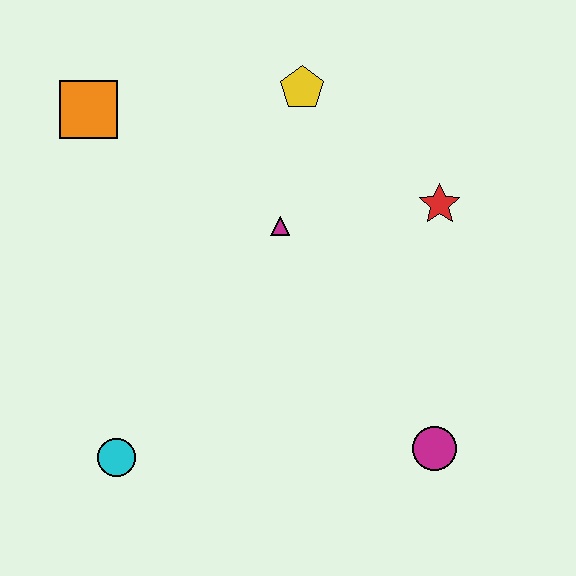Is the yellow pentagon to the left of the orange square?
No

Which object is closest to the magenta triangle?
The yellow pentagon is closest to the magenta triangle.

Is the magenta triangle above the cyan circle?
Yes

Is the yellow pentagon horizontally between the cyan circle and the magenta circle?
Yes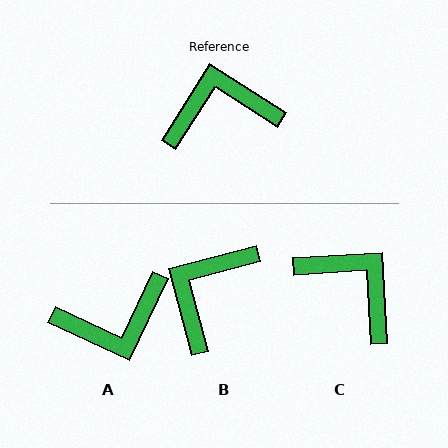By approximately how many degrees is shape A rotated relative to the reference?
Approximately 173 degrees clockwise.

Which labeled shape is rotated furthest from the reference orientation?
A, about 173 degrees away.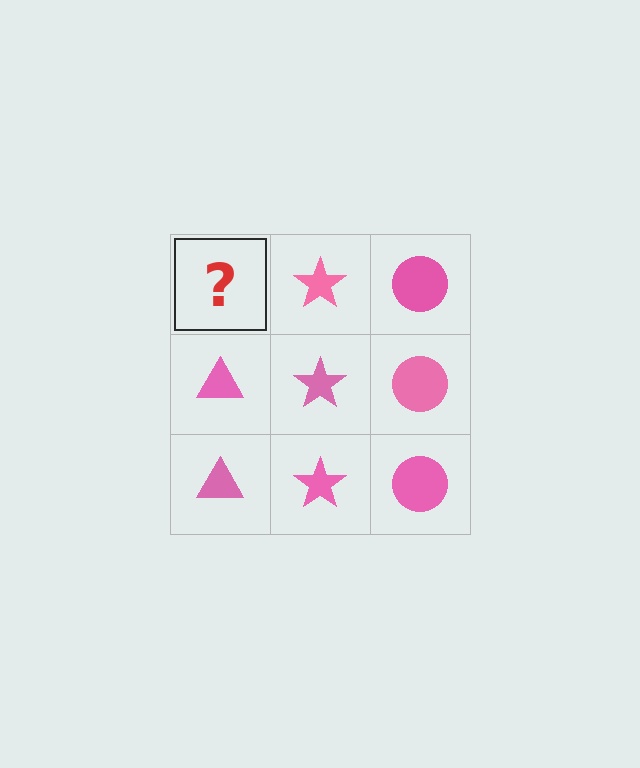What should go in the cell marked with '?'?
The missing cell should contain a pink triangle.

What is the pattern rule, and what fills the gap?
The rule is that each column has a consistent shape. The gap should be filled with a pink triangle.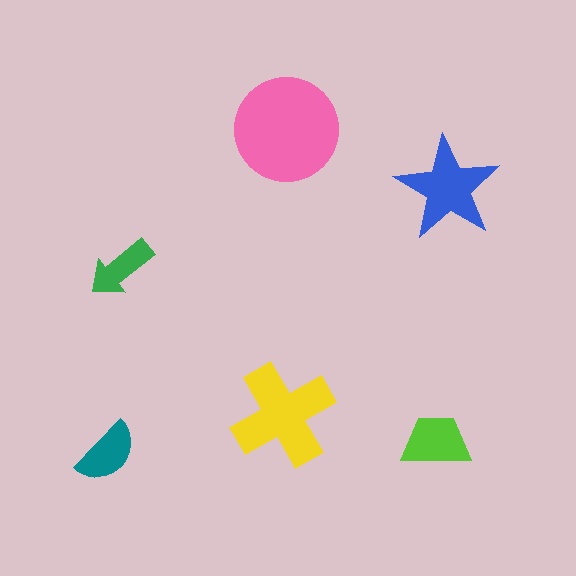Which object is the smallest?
The green arrow.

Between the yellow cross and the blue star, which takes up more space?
The yellow cross.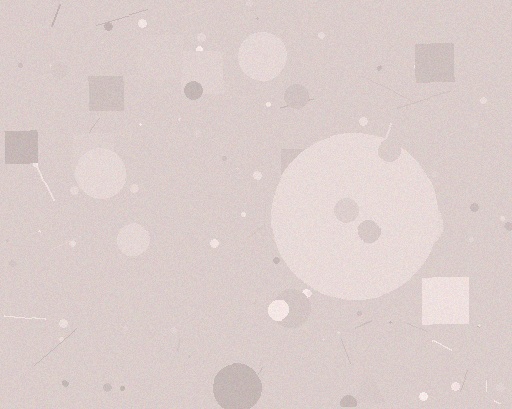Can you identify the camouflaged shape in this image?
The camouflaged shape is a circle.